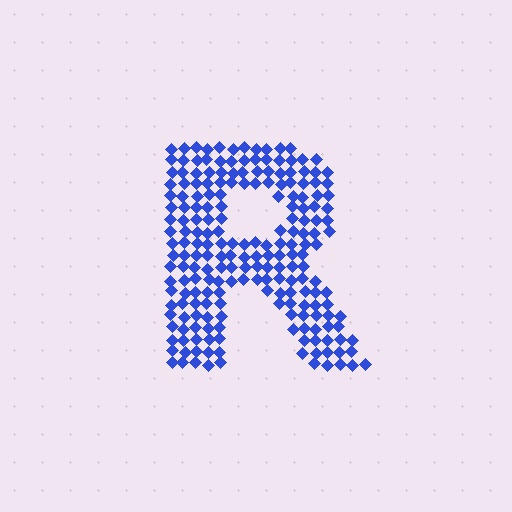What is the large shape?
The large shape is the letter R.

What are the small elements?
The small elements are diamonds.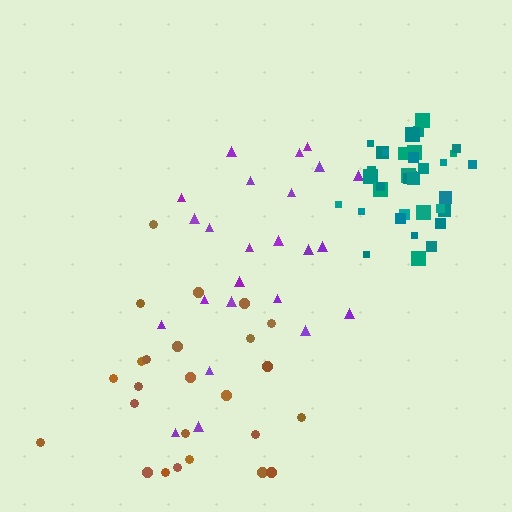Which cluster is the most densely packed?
Teal.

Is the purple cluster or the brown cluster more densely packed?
Purple.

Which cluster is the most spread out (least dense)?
Brown.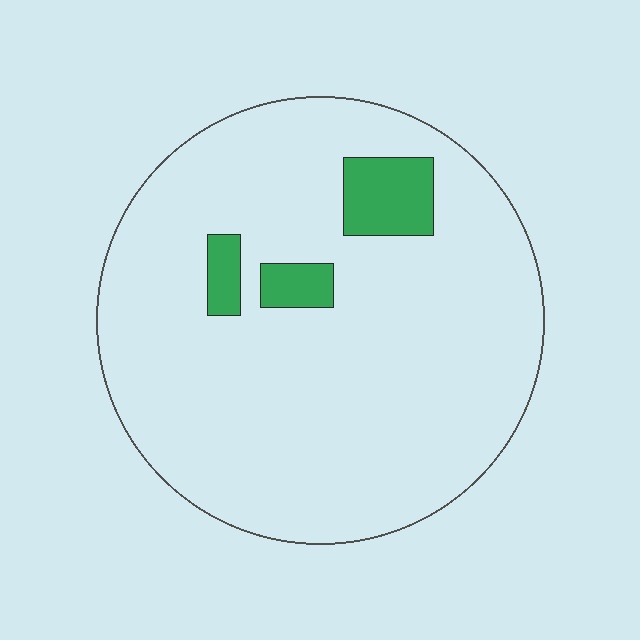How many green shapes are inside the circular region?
3.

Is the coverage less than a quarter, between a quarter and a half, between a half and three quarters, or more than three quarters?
Less than a quarter.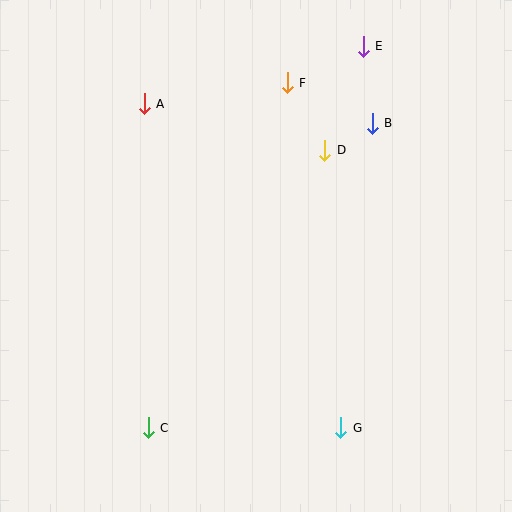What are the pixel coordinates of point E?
Point E is at (363, 46).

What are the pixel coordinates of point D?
Point D is at (325, 150).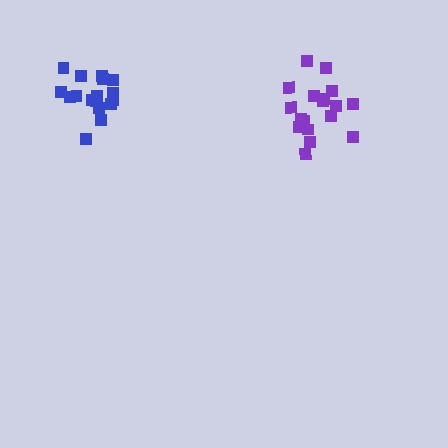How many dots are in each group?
Group 1: 17 dots, Group 2: 18 dots (35 total).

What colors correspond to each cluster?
The clusters are colored: blue, purple.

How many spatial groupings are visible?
There are 2 spatial groupings.